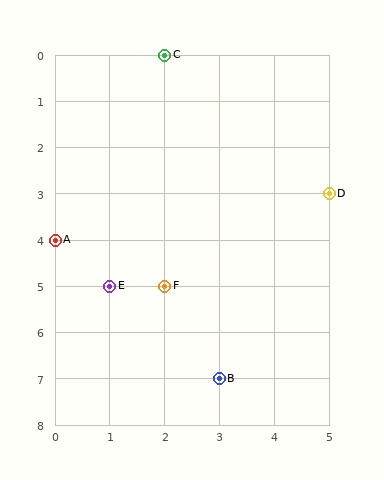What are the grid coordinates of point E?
Point E is at grid coordinates (1, 5).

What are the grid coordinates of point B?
Point B is at grid coordinates (3, 7).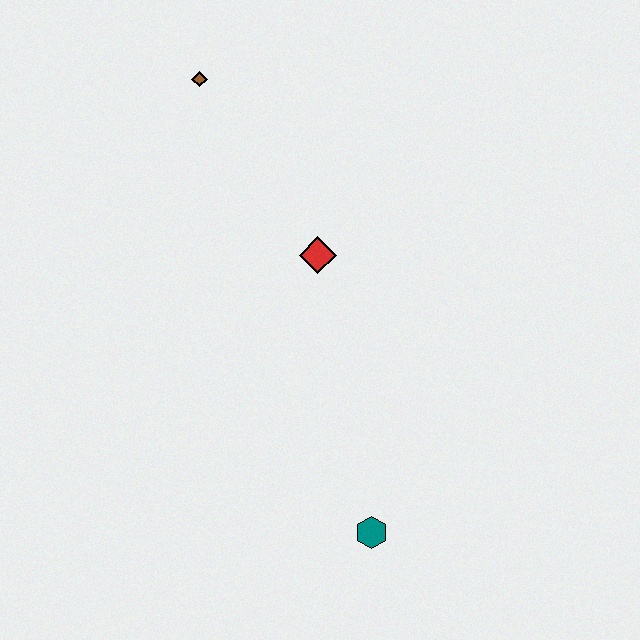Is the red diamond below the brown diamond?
Yes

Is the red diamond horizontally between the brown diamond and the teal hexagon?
Yes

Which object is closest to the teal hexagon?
The red diamond is closest to the teal hexagon.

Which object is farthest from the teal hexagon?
The brown diamond is farthest from the teal hexagon.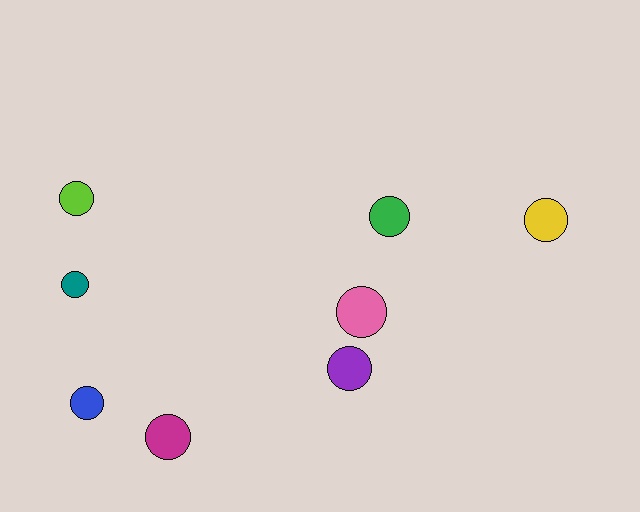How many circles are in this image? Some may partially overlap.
There are 8 circles.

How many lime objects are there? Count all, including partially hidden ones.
There is 1 lime object.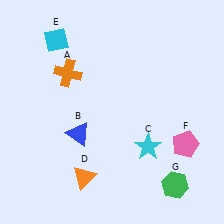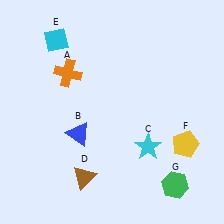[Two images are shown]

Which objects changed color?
D changed from orange to brown. F changed from pink to yellow.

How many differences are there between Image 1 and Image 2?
There are 2 differences between the two images.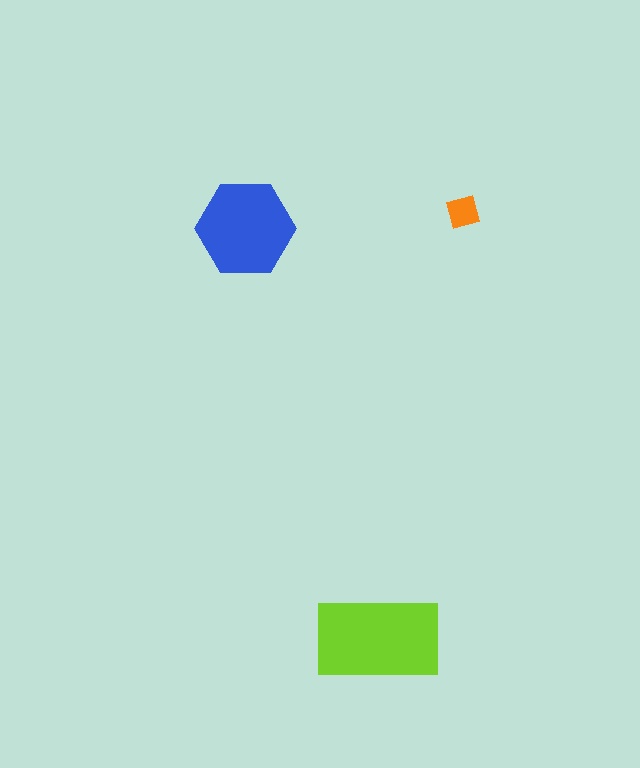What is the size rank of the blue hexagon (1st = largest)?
2nd.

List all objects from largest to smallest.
The lime rectangle, the blue hexagon, the orange diamond.